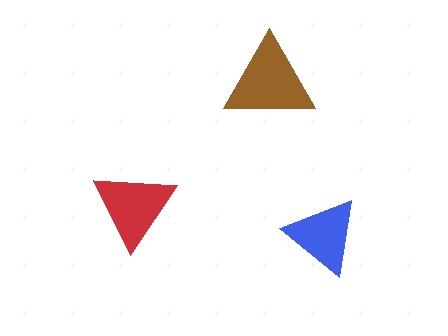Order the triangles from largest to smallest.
the brown one, the red one, the blue one.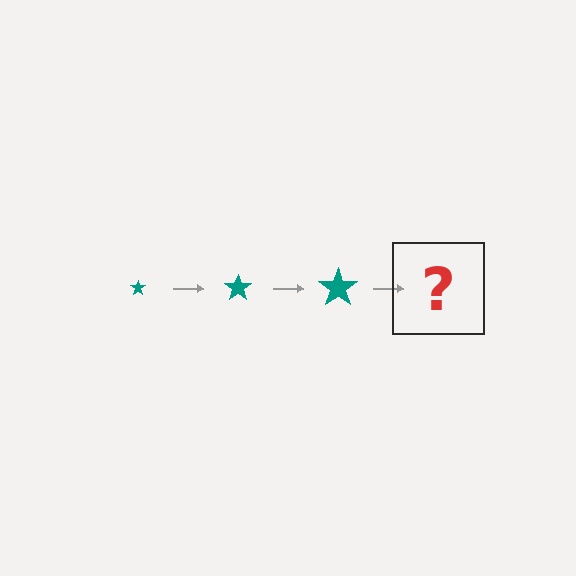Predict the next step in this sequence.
The next step is a teal star, larger than the previous one.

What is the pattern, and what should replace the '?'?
The pattern is that the star gets progressively larger each step. The '?' should be a teal star, larger than the previous one.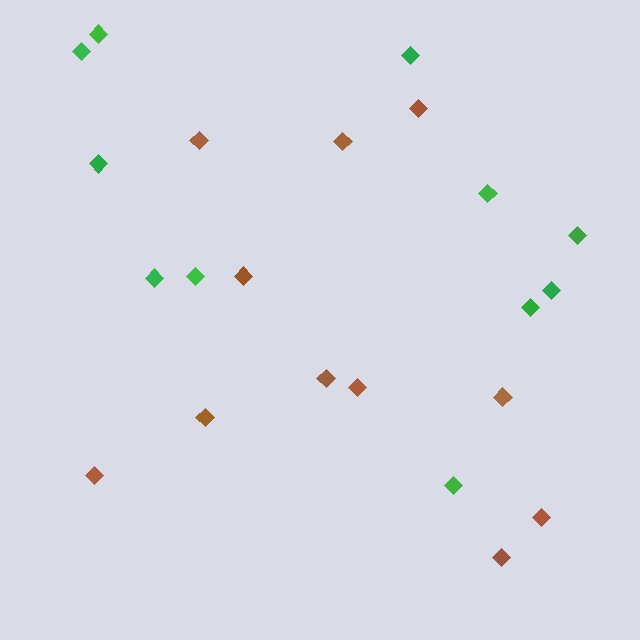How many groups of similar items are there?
There are 2 groups: one group of brown diamonds (11) and one group of green diamonds (11).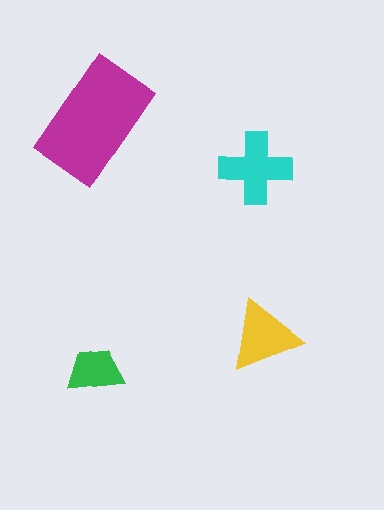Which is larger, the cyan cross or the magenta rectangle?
The magenta rectangle.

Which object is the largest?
The magenta rectangle.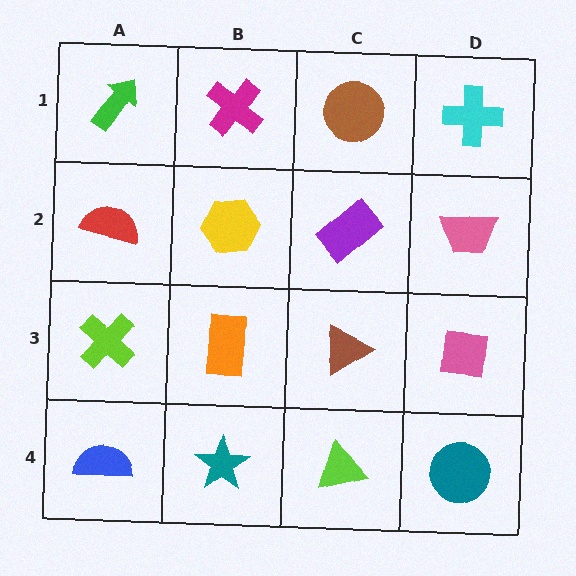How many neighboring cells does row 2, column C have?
4.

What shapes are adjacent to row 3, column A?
A red semicircle (row 2, column A), a blue semicircle (row 4, column A), an orange rectangle (row 3, column B).